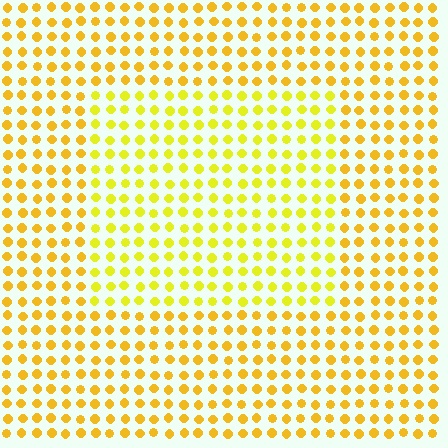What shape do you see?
I see a rectangle.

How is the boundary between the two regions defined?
The boundary is defined purely by a slight shift in hue (about 20 degrees). Spacing, size, and orientation are identical on both sides.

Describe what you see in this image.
The image is filled with small yellow elements in a uniform arrangement. A rectangle-shaped region is visible where the elements are tinted to a slightly different hue, forming a subtle color boundary.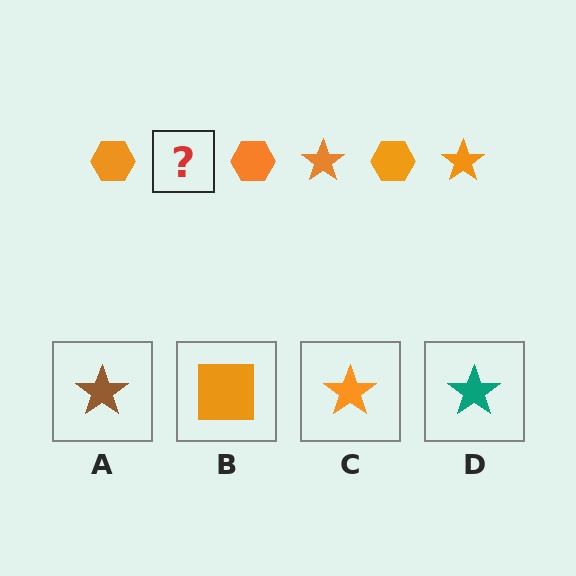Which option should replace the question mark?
Option C.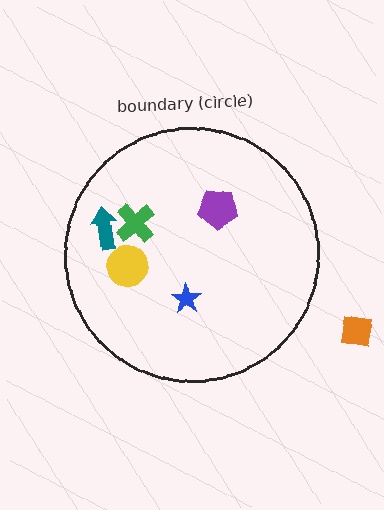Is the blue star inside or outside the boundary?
Inside.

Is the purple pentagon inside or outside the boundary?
Inside.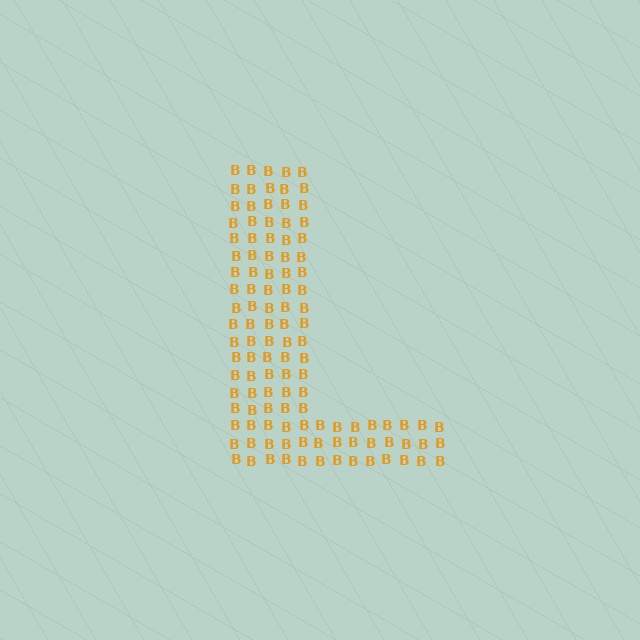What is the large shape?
The large shape is the letter L.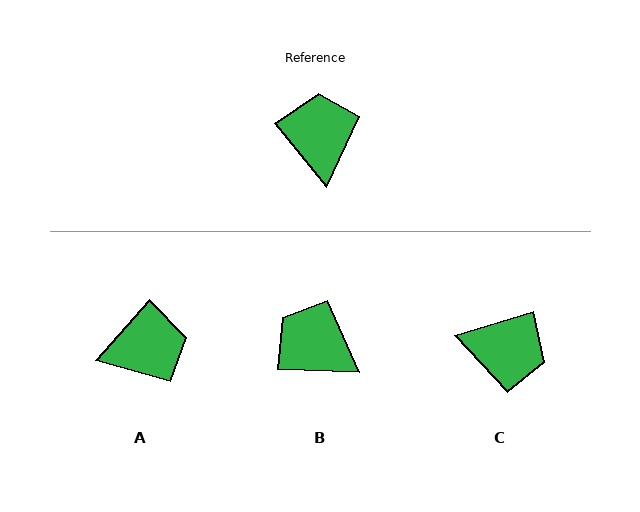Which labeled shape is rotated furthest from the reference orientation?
C, about 112 degrees away.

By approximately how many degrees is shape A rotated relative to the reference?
Approximately 81 degrees clockwise.